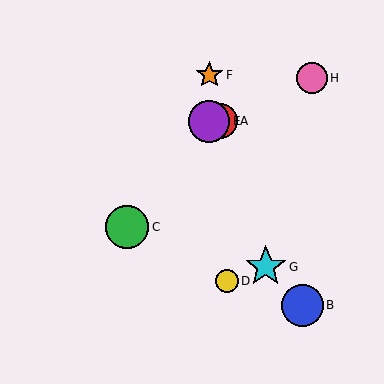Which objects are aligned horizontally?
Objects A, E are aligned horizontally.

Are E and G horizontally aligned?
No, E is at y≈121 and G is at y≈267.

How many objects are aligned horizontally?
2 objects (A, E) are aligned horizontally.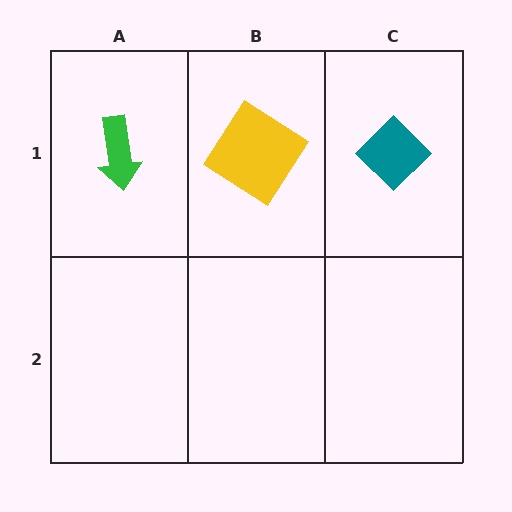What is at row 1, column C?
A teal diamond.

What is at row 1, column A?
A green arrow.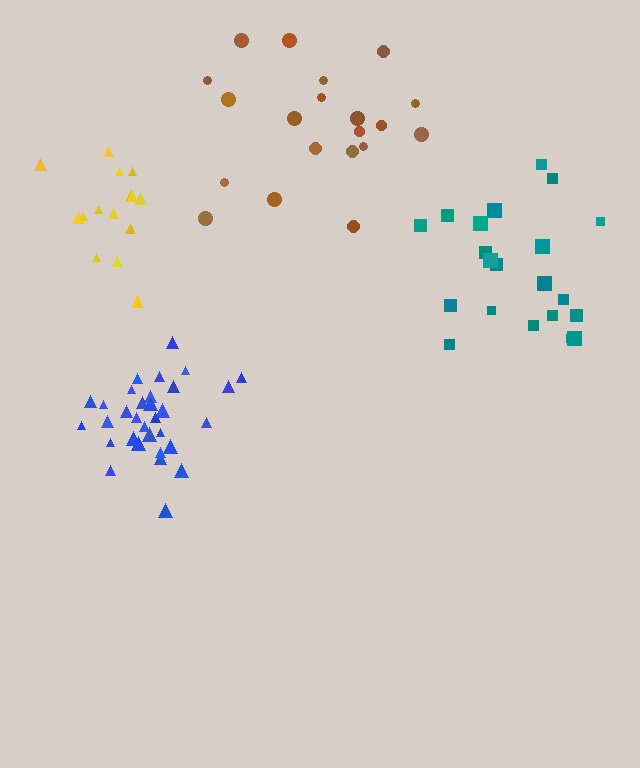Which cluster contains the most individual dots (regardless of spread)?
Blue (32).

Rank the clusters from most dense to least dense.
blue, yellow, teal, brown.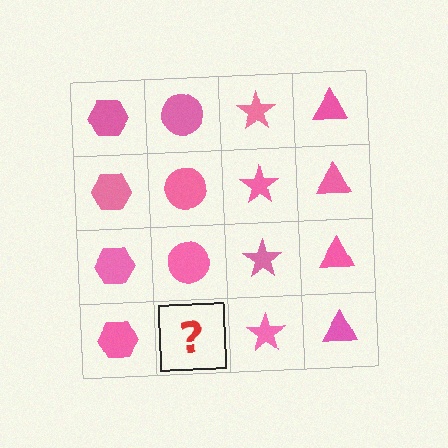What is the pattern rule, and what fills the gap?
The rule is that each column has a consistent shape. The gap should be filled with a pink circle.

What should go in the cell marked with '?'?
The missing cell should contain a pink circle.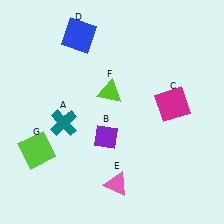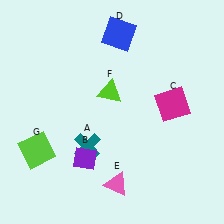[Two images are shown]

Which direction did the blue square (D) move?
The blue square (D) moved right.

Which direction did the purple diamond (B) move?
The purple diamond (B) moved down.